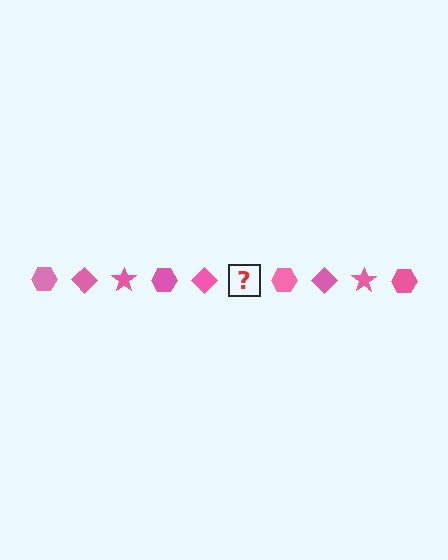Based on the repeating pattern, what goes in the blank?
The blank should be a pink star.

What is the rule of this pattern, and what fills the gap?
The rule is that the pattern cycles through hexagon, diamond, star shapes in pink. The gap should be filled with a pink star.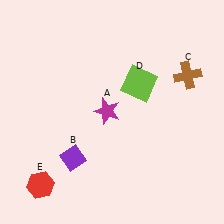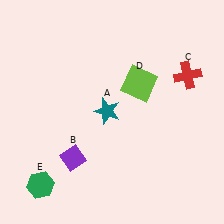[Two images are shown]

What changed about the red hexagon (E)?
In Image 1, E is red. In Image 2, it changed to green.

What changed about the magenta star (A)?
In Image 1, A is magenta. In Image 2, it changed to teal.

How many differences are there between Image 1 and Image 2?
There are 3 differences between the two images.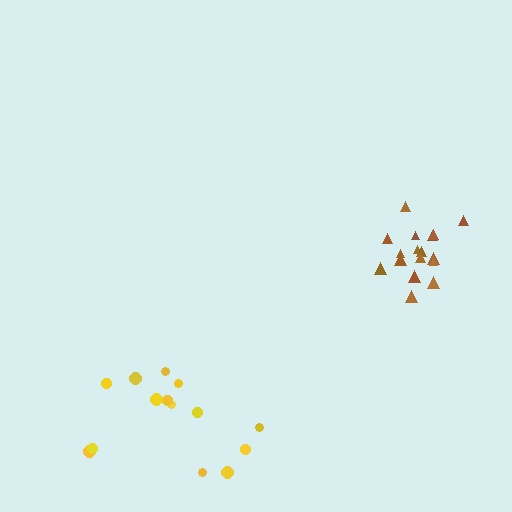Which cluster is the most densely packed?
Brown.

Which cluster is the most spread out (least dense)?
Yellow.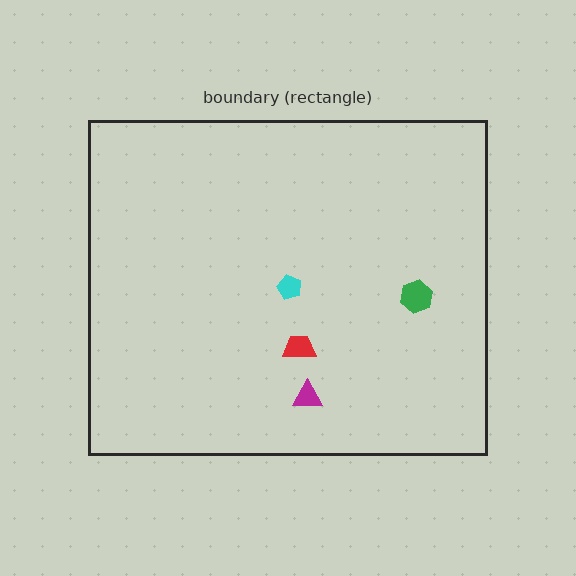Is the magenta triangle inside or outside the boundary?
Inside.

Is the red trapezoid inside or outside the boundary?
Inside.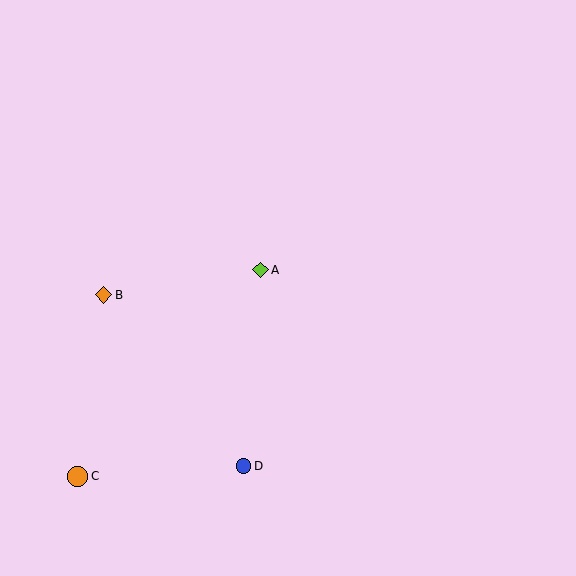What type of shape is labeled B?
Shape B is an orange diamond.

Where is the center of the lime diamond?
The center of the lime diamond is at (260, 270).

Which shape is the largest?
The orange circle (labeled C) is the largest.